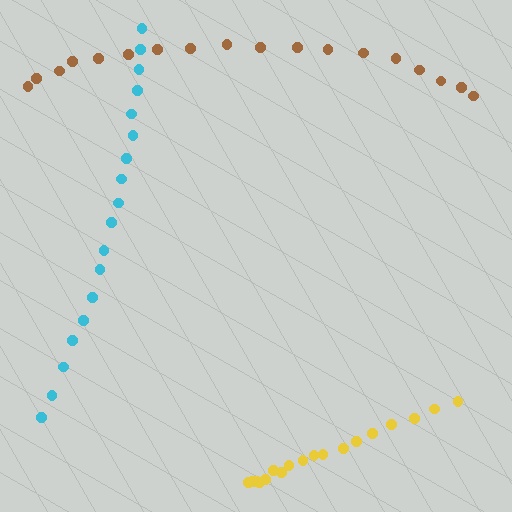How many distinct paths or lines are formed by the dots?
There are 3 distinct paths.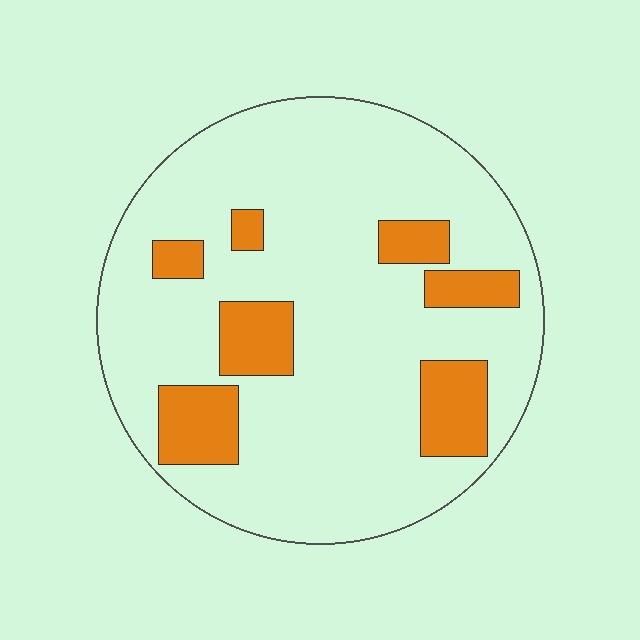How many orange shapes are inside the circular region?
7.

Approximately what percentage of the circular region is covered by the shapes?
Approximately 20%.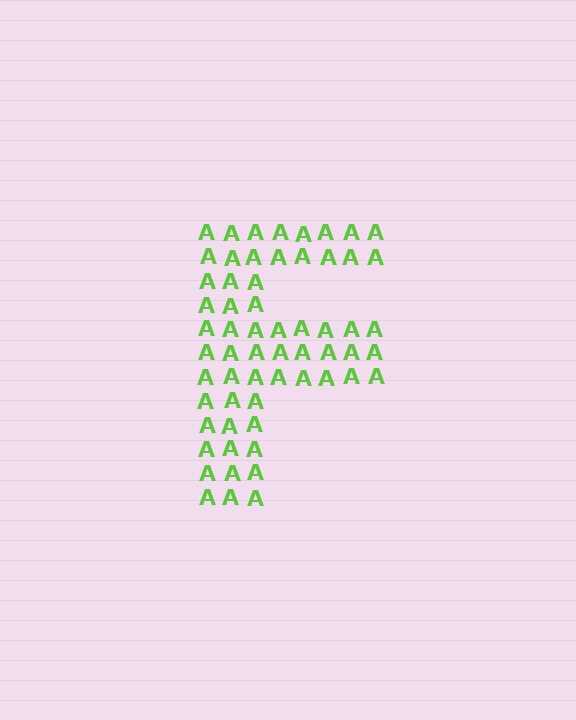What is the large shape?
The large shape is the letter F.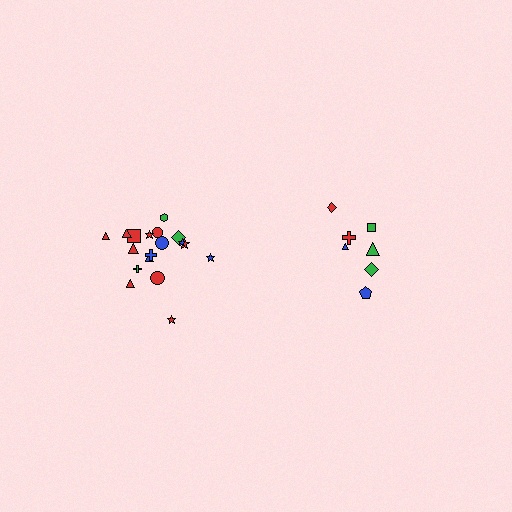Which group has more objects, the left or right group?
The left group.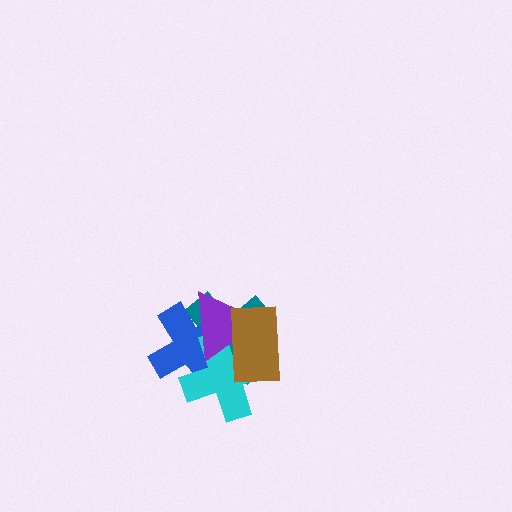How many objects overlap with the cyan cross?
4 objects overlap with the cyan cross.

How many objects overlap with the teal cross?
4 objects overlap with the teal cross.